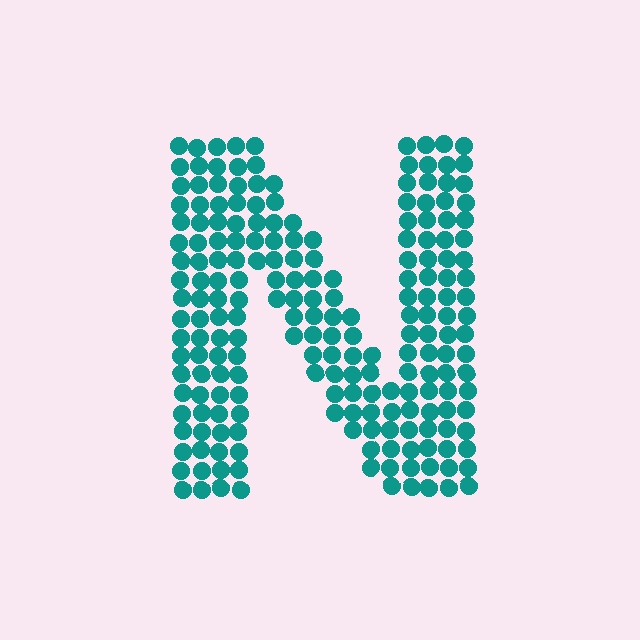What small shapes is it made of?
It is made of small circles.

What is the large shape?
The large shape is the letter N.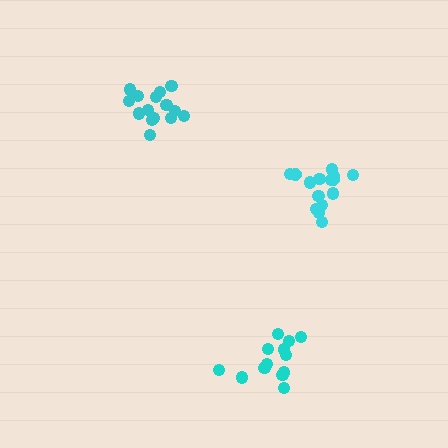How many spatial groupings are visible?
There are 3 spatial groupings.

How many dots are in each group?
Group 1: 15 dots, Group 2: 13 dots, Group 3: 15 dots (43 total).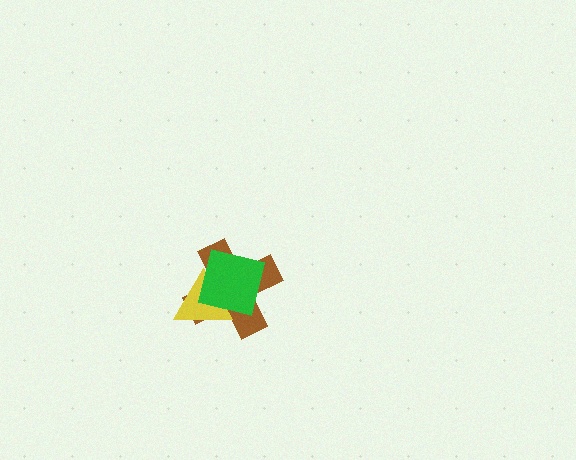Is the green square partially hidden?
No, no other shape covers it.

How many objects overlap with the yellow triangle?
2 objects overlap with the yellow triangle.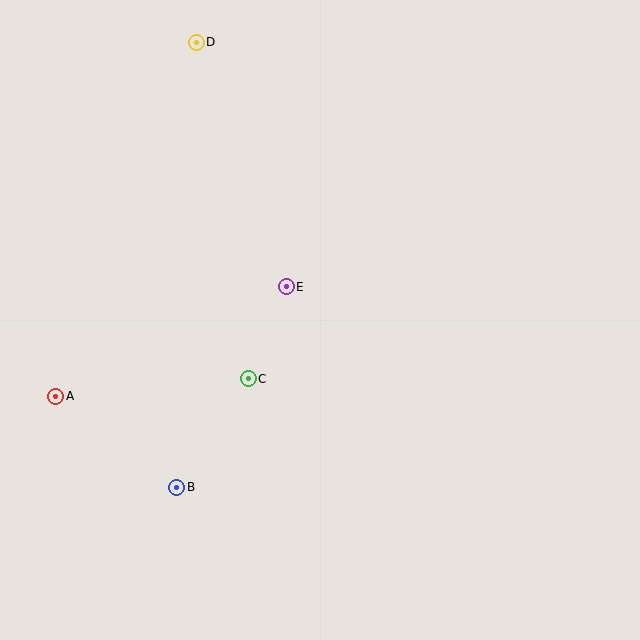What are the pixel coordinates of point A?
Point A is at (56, 397).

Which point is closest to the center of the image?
Point E at (286, 287) is closest to the center.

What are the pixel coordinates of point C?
Point C is at (248, 379).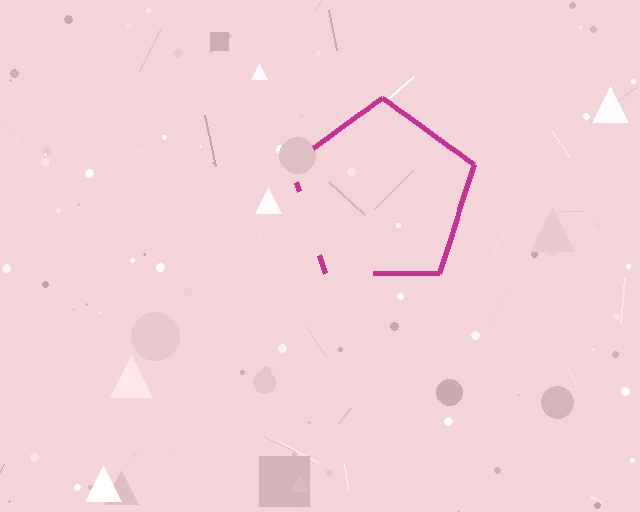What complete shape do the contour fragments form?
The contour fragments form a pentagon.